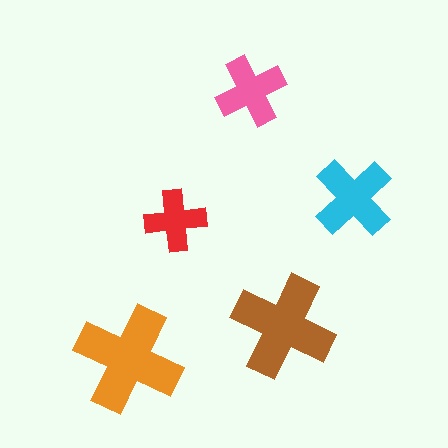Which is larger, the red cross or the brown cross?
The brown one.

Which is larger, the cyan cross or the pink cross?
The cyan one.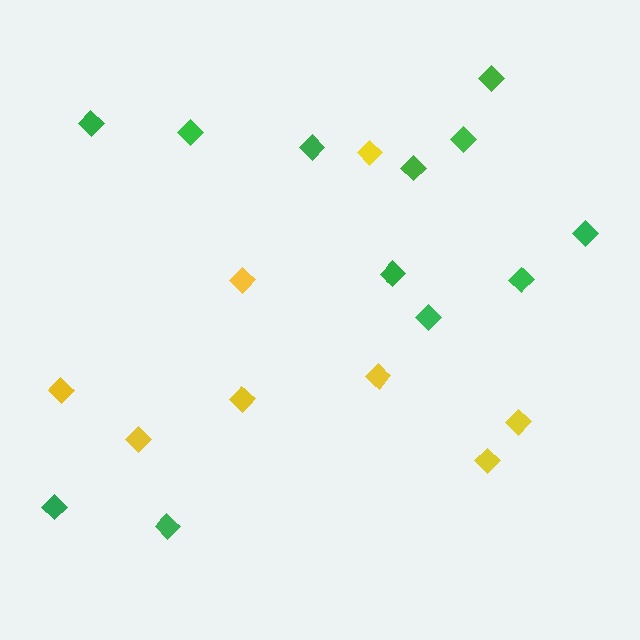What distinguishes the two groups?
There are 2 groups: one group of green diamonds (12) and one group of yellow diamonds (8).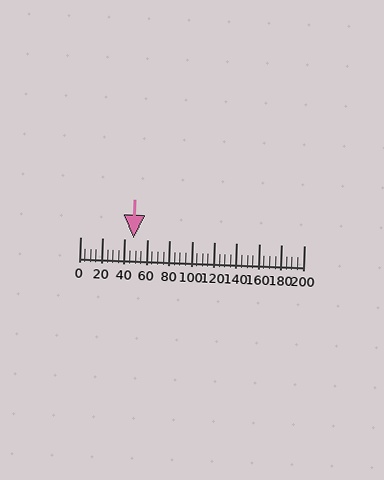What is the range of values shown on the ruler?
The ruler shows values from 0 to 200.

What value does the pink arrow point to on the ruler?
The pink arrow points to approximately 48.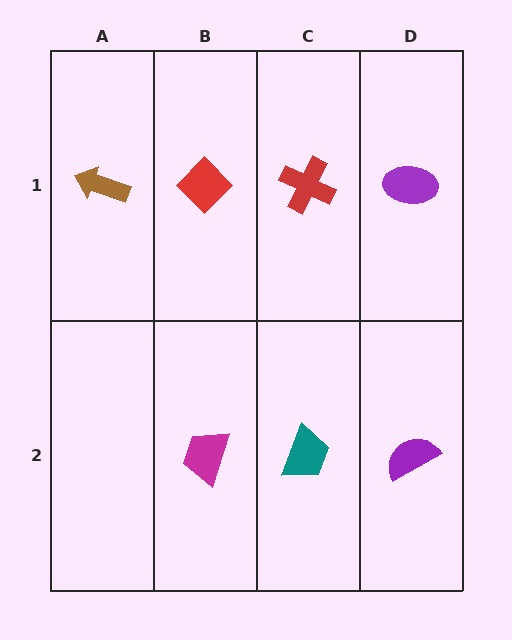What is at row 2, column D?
A purple semicircle.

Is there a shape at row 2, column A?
No, that cell is empty.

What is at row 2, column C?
A teal trapezoid.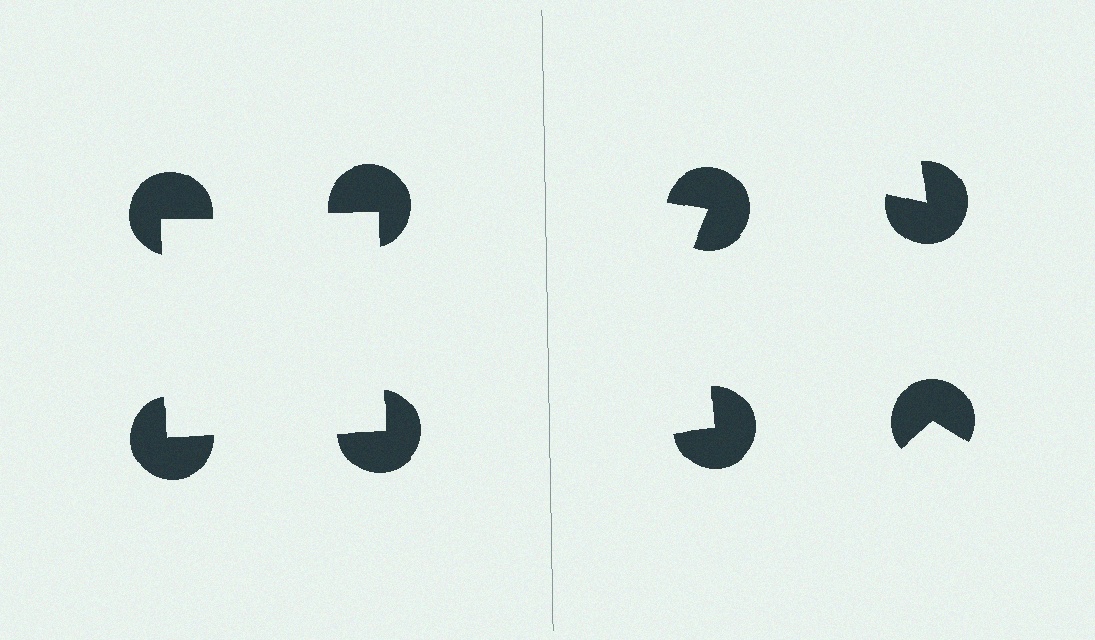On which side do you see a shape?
An illusory square appears on the left side. On the right side the wedge cuts are rotated, so no coherent shape forms.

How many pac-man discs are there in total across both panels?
8 — 4 on each side.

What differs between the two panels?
The pac-man discs are positioned identically on both sides; only the wedge orientations differ. On the left they align to a square; on the right they are misaligned.